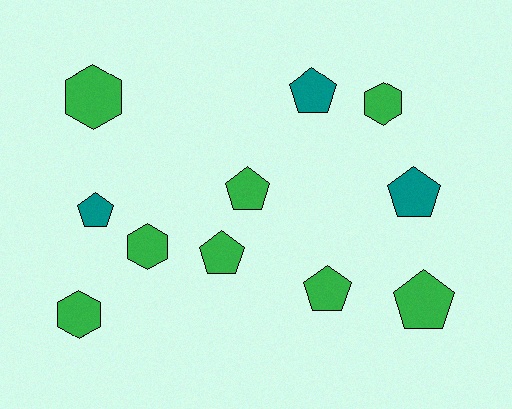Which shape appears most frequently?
Pentagon, with 7 objects.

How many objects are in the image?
There are 11 objects.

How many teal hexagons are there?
There are no teal hexagons.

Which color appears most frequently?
Green, with 8 objects.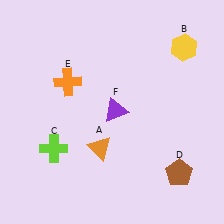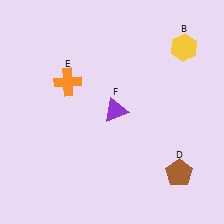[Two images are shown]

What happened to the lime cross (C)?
The lime cross (C) was removed in Image 2. It was in the bottom-left area of Image 1.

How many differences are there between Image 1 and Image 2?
There are 2 differences between the two images.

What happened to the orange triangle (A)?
The orange triangle (A) was removed in Image 2. It was in the bottom-left area of Image 1.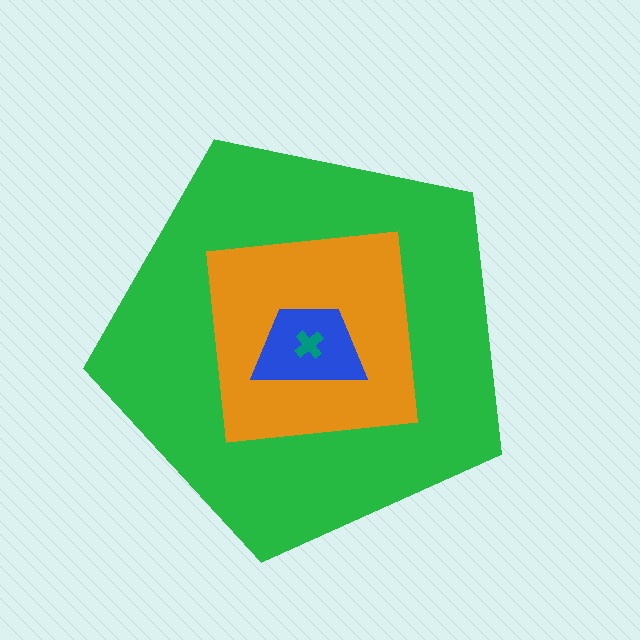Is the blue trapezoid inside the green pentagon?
Yes.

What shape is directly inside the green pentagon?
The orange square.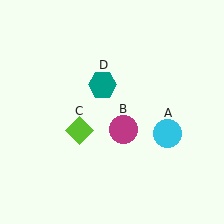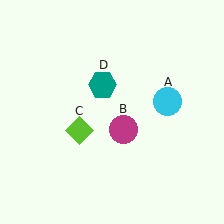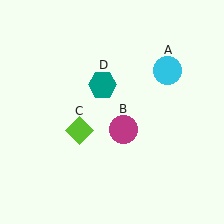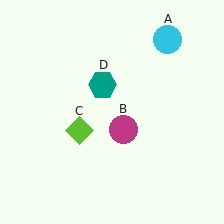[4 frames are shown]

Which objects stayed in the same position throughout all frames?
Magenta circle (object B) and lime diamond (object C) and teal hexagon (object D) remained stationary.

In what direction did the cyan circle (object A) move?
The cyan circle (object A) moved up.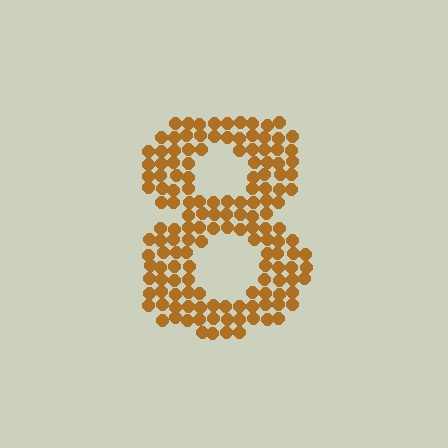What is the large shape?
The large shape is the digit 8.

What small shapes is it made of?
It is made of small circles.